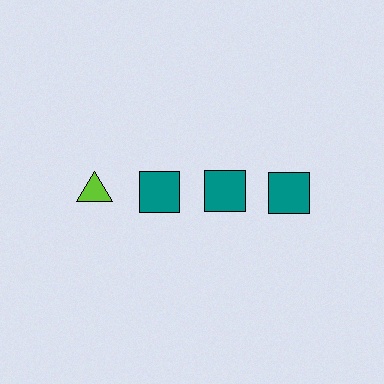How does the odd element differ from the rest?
It differs in both color (lime instead of teal) and shape (triangle instead of square).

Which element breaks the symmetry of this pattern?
The lime triangle in the top row, leftmost column breaks the symmetry. All other shapes are teal squares.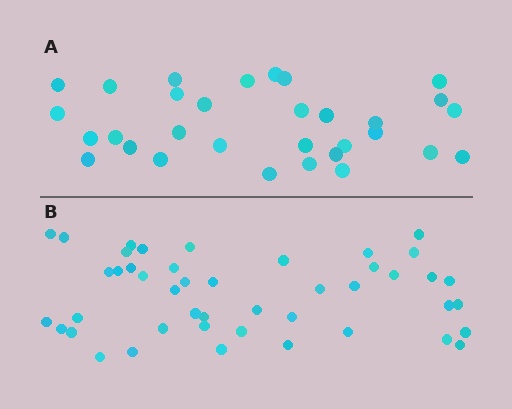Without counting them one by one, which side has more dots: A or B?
Region B (the bottom region) has more dots.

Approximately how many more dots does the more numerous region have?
Region B has approximately 15 more dots than region A.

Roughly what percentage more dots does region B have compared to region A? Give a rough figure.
About 45% more.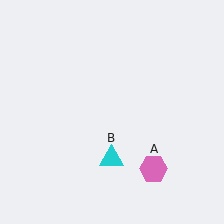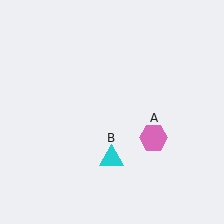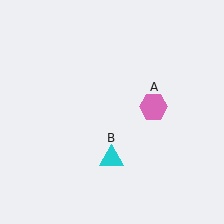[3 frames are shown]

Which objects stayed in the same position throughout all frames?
Cyan triangle (object B) remained stationary.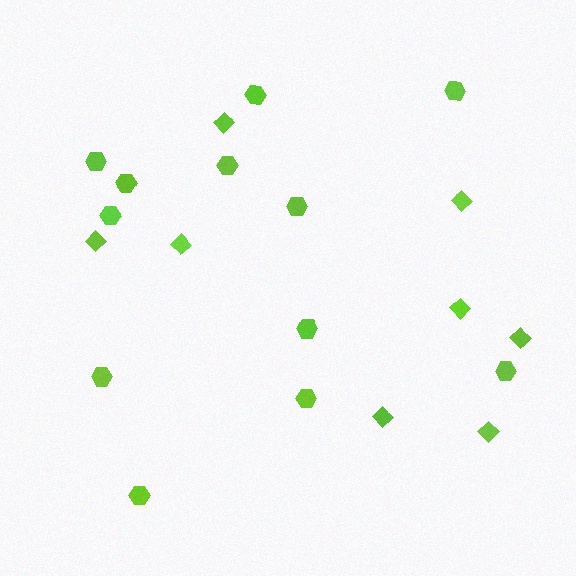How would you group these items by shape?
There are 2 groups: one group of hexagons (12) and one group of diamonds (8).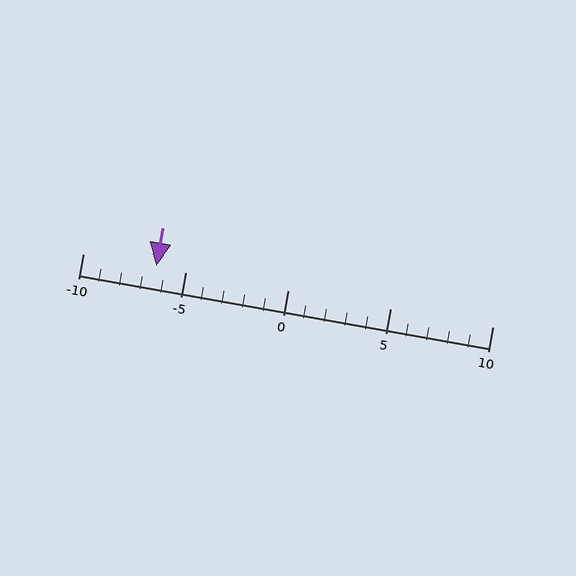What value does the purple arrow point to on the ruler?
The purple arrow points to approximately -6.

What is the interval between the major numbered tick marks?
The major tick marks are spaced 5 units apart.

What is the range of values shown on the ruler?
The ruler shows values from -10 to 10.